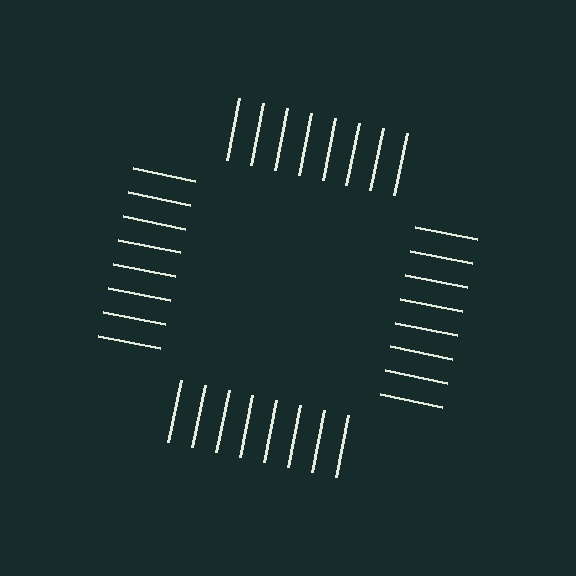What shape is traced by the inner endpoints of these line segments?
An illusory square — the line segments terminate on its edges but no continuous stroke is drawn.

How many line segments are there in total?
32 — 8 along each of the 4 edges.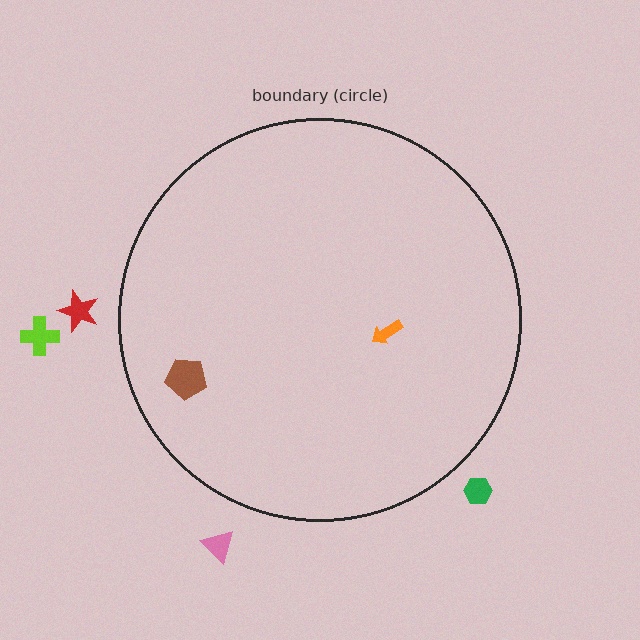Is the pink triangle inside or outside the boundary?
Outside.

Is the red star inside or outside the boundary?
Outside.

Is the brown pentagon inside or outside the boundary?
Inside.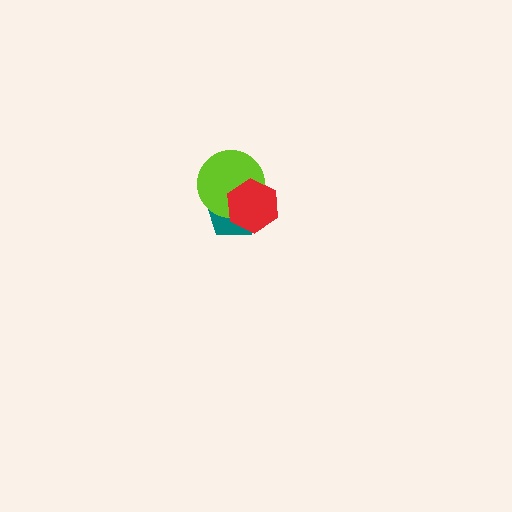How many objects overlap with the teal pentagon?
2 objects overlap with the teal pentagon.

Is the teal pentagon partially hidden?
Yes, it is partially covered by another shape.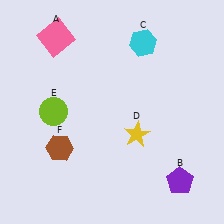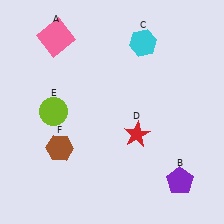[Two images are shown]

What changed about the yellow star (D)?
In Image 1, D is yellow. In Image 2, it changed to red.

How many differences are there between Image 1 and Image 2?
There is 1 difference between the two images.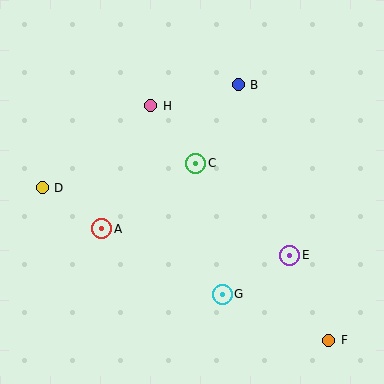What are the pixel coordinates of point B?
Point B is at (238, 85).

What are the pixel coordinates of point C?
Point C is at (196, 163).